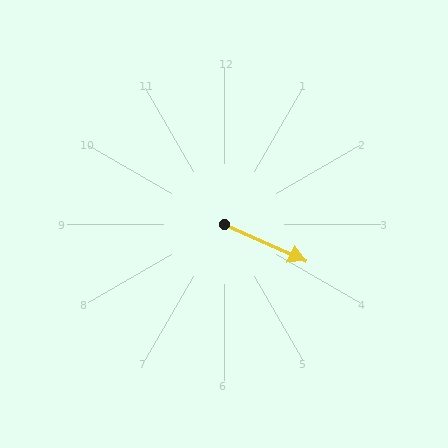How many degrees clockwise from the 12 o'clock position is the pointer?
Approximately 114 degrees.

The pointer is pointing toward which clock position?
Roughly 4 o'clock.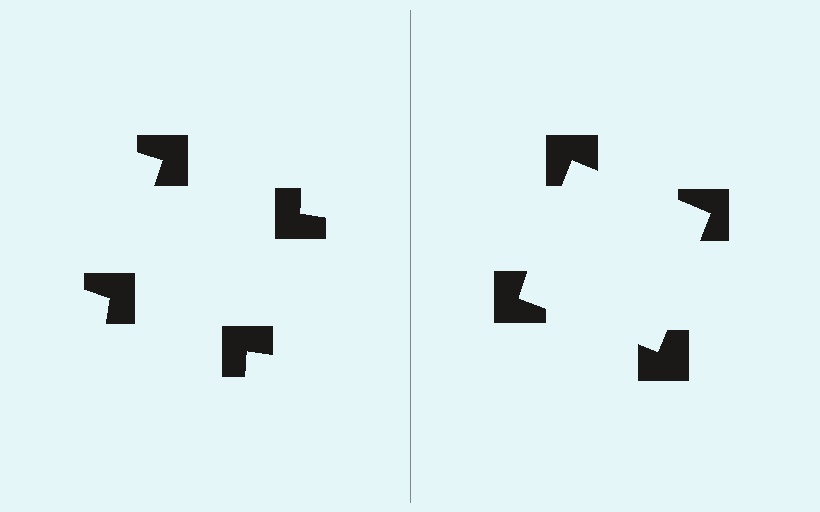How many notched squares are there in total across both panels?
8 — 4 on each side.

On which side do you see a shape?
An illusory square appears on the right side. On the left side the wedge cuts are rotated, so no coherent shape forms.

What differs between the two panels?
The notched squares are positioned identically on both sides; only the wedge orientations differ. On the right they align to a square; on the left they are misaligned.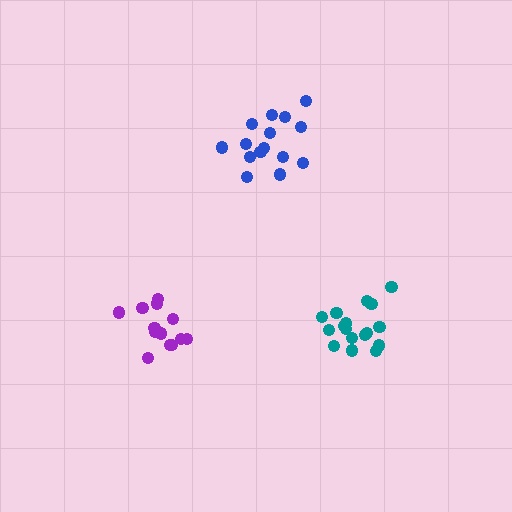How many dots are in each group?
Group 1: 13 dots, Group 2: 17 dots, Group 3: 15 dots (45 total).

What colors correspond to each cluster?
The clusters are colored: purple, teal, blue.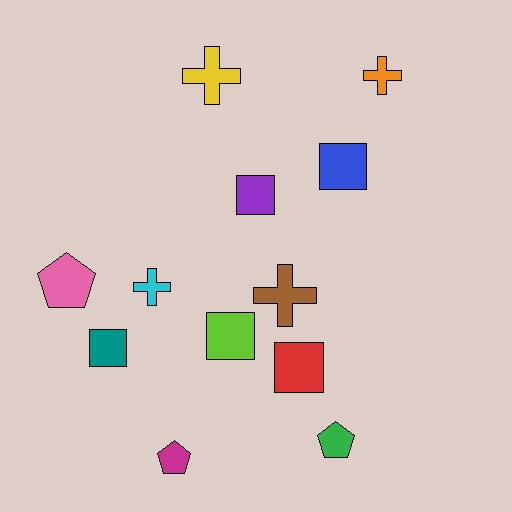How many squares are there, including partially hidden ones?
There are 5 squares.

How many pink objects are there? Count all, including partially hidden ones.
There is 1 pink object.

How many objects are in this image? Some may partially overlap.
There are 12 objects.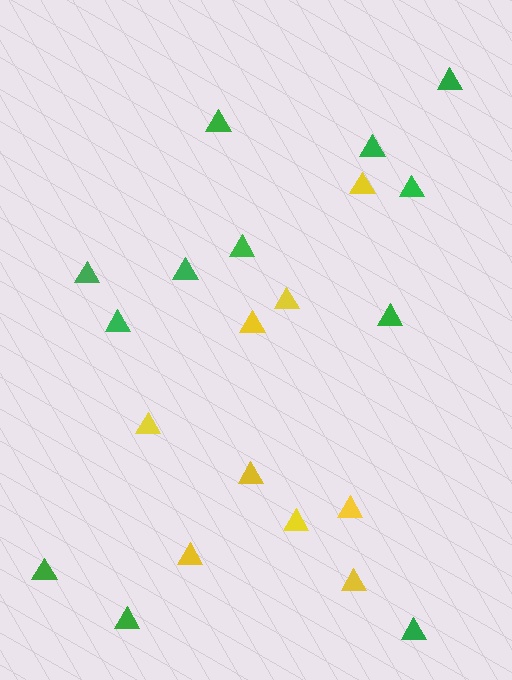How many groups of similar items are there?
There are 2 groups: one group of yellow triangles (9) and one group of green triangles (12).